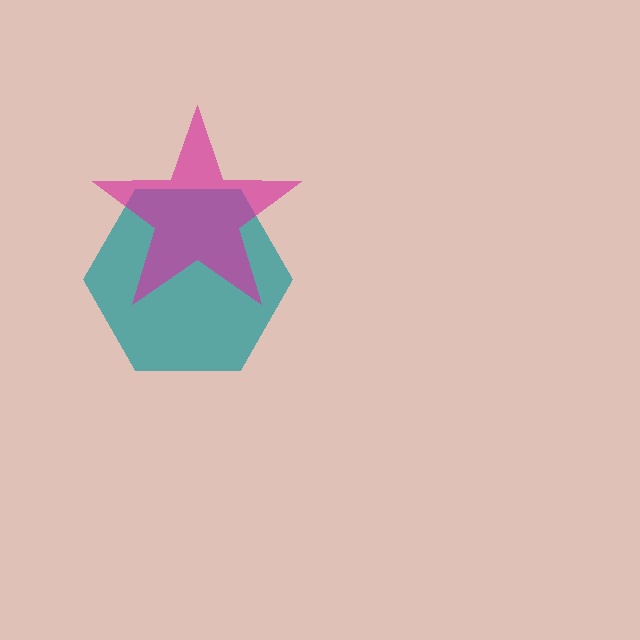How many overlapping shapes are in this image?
There are 2 overlapping shapes in the image.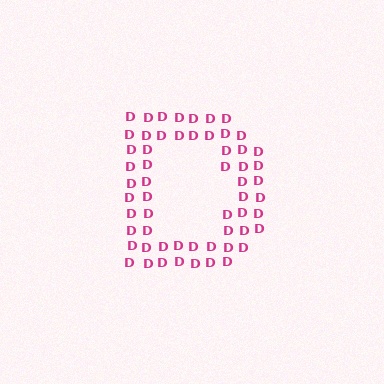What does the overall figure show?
The overall figure shows the letter D.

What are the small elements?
The small elements are letter D's.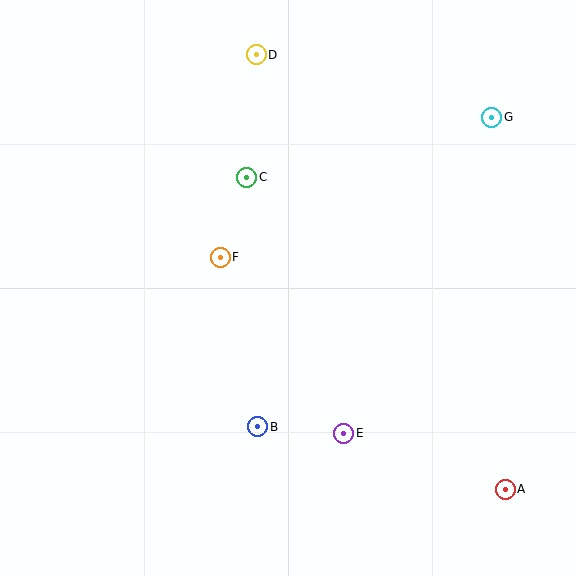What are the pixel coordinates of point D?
Point D is at (256, 55).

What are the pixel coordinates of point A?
Point A is at (505, 489).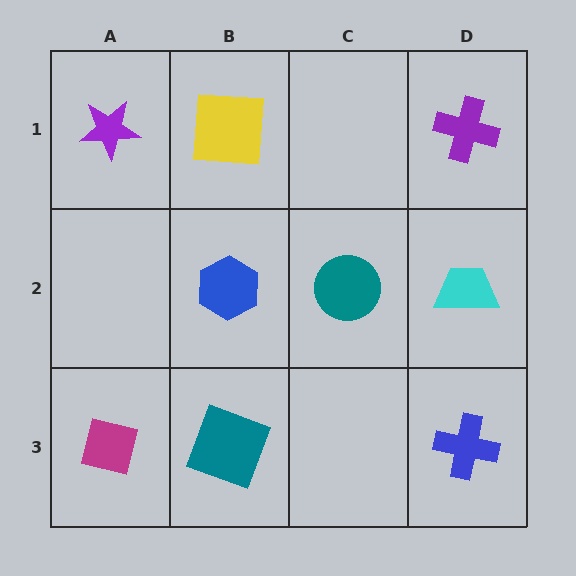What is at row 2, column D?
A cyan trapezoid.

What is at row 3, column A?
A magenta square.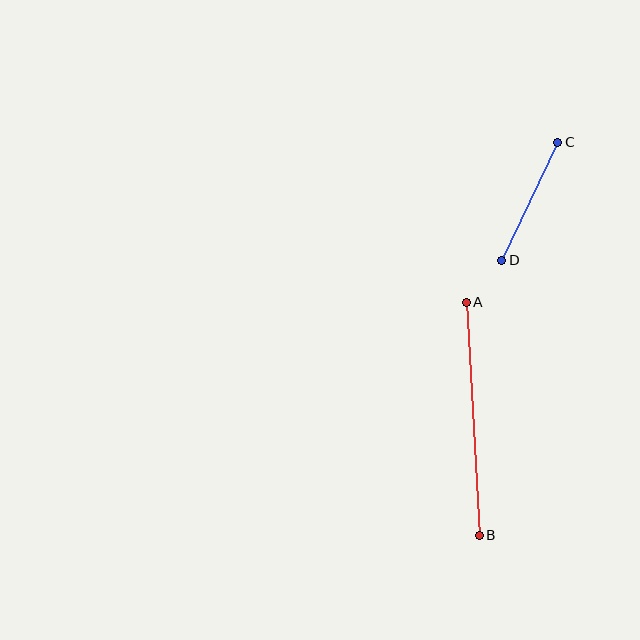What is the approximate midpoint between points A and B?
The midpoint is at approximately (473, 419) pixels.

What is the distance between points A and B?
The distance is approximately 233 pixels.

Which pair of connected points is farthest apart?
Points A and B are farthest apart.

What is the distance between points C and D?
The distance is approximately 130 pixels.